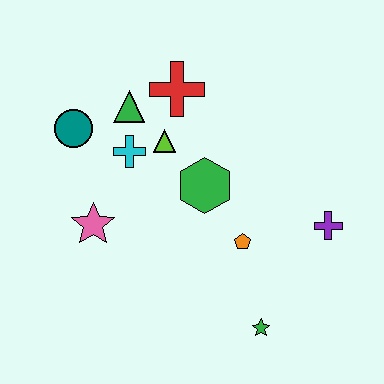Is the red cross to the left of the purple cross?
Yes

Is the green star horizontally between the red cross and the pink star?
No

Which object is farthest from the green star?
The teal circle is farthest from the green star.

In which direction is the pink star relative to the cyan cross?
The pink star is below the cyan cross.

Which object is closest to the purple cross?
The orange pentagon is closest to the purple cross.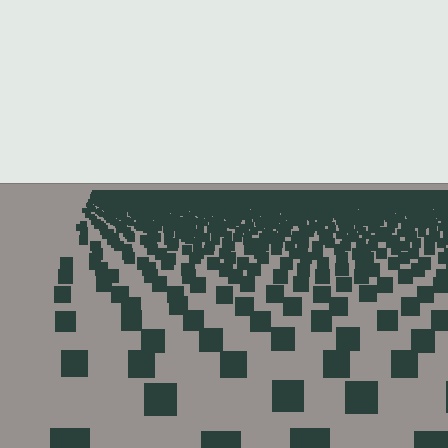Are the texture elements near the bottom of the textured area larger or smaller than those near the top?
Larger. Near the bottom, elements are closer to the viewer and appear at a bigger on-screen size.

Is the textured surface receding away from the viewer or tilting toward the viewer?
The surface is receding away from the viewer. Texture elements get smaller and denser toward the top.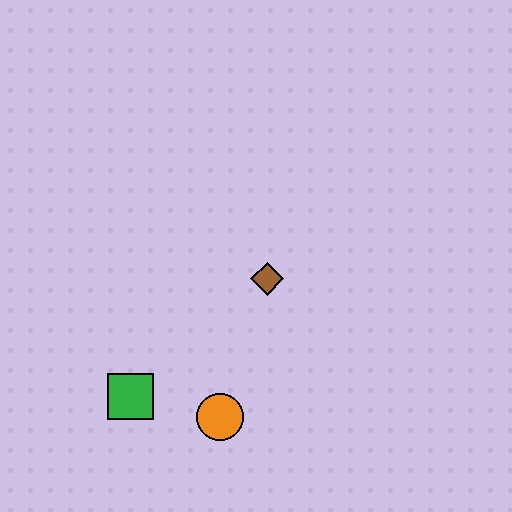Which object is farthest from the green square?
The brown diamond is farthest from the green square.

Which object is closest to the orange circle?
The green square is closest to the orange circle.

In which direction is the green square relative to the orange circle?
The green square is to the left of the orange circle.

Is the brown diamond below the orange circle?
No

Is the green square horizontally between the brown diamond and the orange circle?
No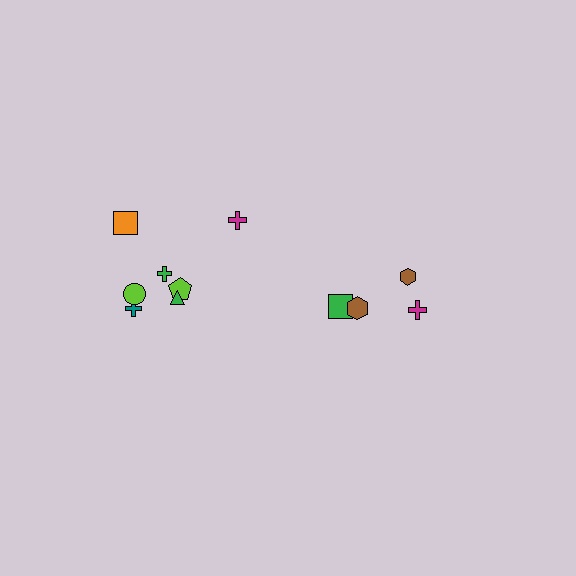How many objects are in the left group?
There are 7 objects.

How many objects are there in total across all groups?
There are 11 objects.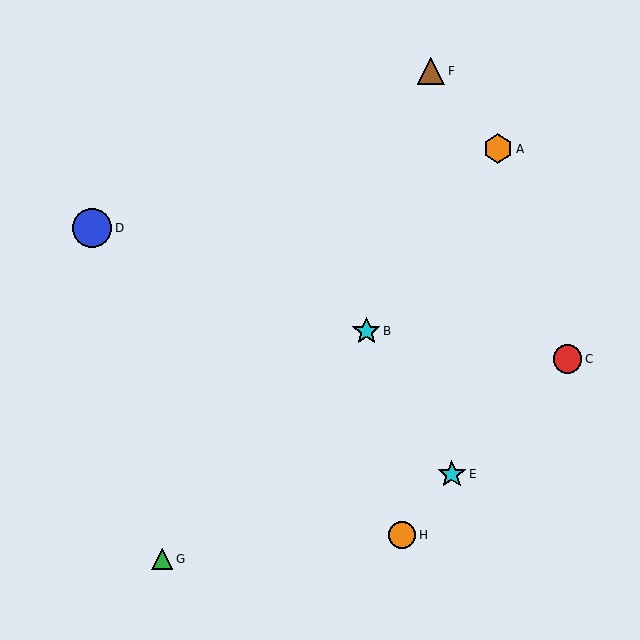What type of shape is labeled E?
Shape E is a cyan star.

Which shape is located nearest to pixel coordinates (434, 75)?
The brown triangle (labeled F) at (431, 71) is nearest to that location.